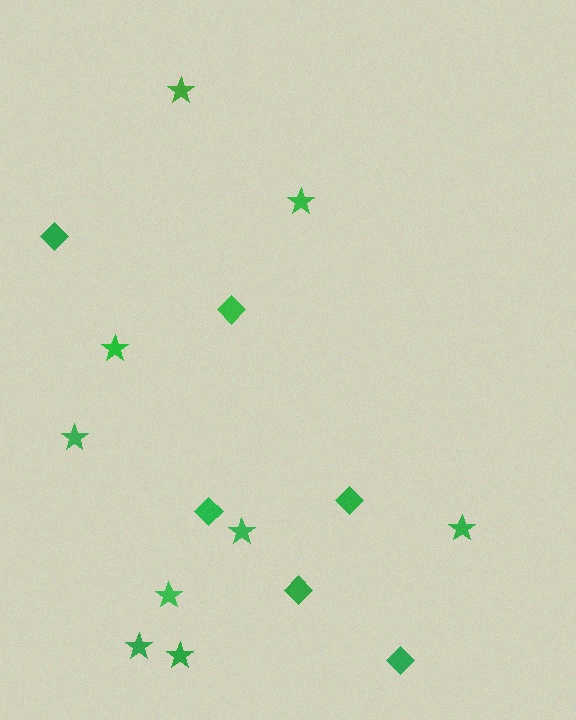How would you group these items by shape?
There are 2 groups: one group of diamonds (6) and one group of stars (9).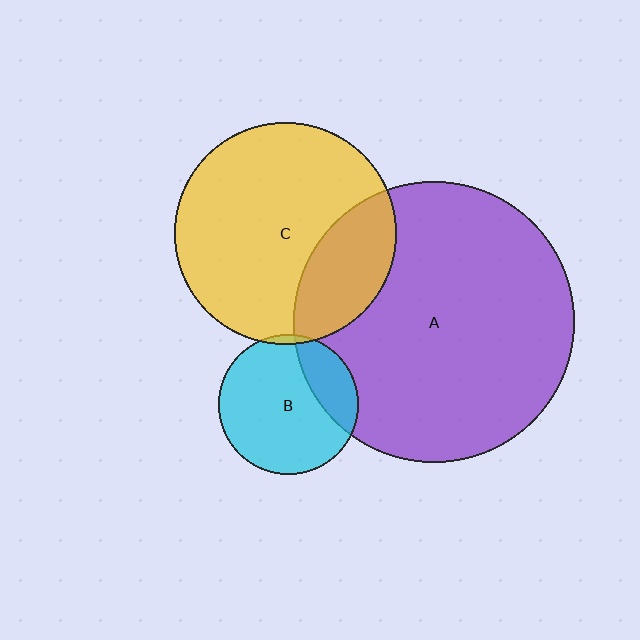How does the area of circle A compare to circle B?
Approximately 4.0 times.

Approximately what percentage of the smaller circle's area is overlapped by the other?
Approximately 25%.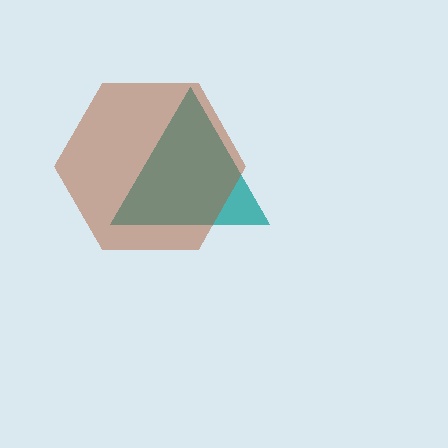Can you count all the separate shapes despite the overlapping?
Yes, there are 2 separate shapes.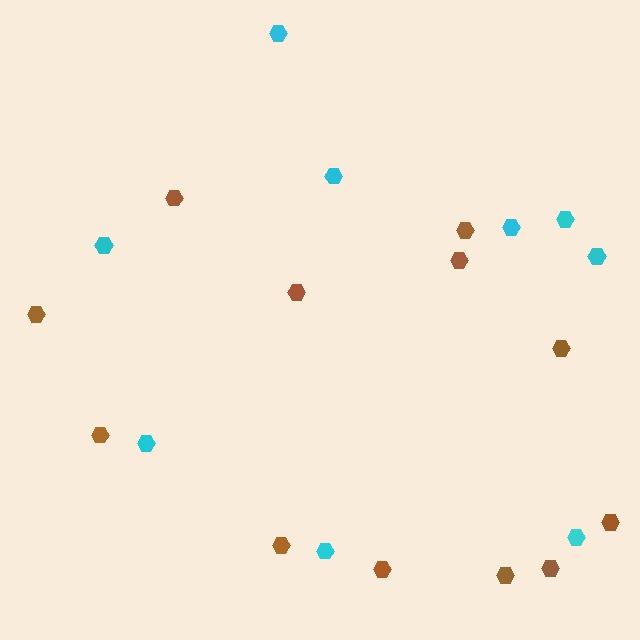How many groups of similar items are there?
There are 2 groups: one group of brown hexagons (12) and one group of cyan hexagons (9).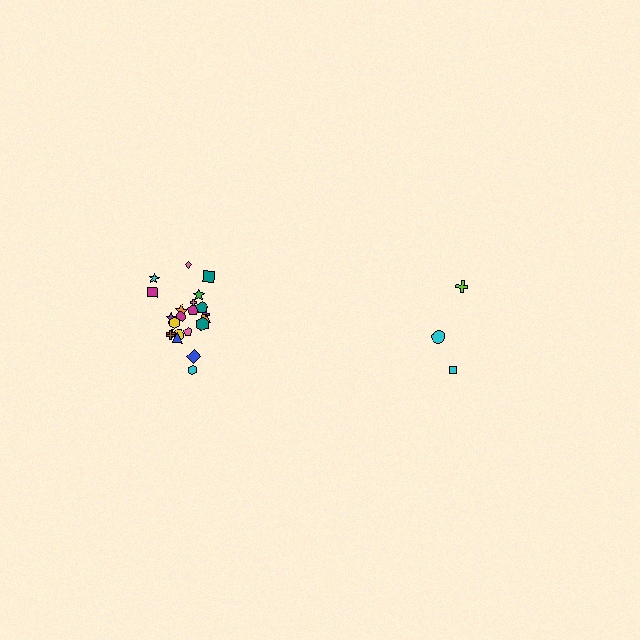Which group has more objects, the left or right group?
The left group.